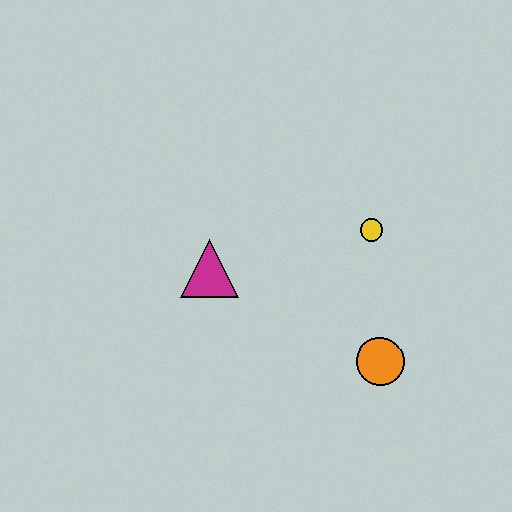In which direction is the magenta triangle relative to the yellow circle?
The magenta triangle is to the left of the yellow circle.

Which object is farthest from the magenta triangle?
The orange circle is farthest from the magenta triangle.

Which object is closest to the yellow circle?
The orange circle is closest to the yellow circle.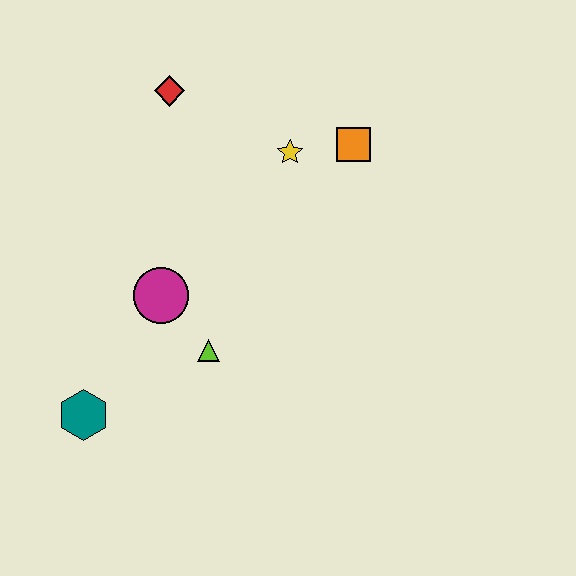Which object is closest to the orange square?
The yellow star is closest to the orange square.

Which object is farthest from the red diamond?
The teal hexagon is farthest from the red diamond.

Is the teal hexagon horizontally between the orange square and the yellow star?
No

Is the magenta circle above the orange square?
No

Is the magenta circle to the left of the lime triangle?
Yes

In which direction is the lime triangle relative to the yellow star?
The lime triangle is below the yellow star.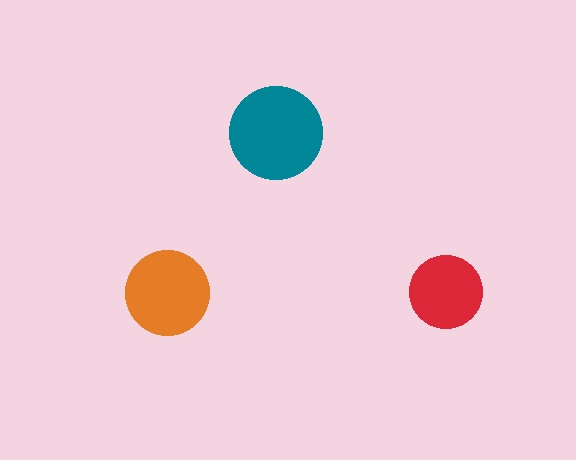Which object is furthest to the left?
The orange circle is leftmost.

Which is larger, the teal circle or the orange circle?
The teal one.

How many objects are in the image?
There are 3 objects in the image.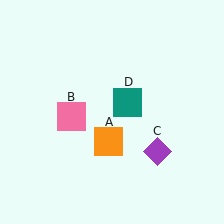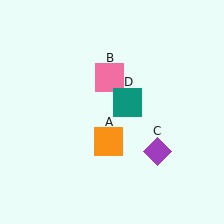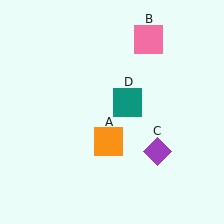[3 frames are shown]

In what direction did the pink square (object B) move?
The pink square (object B) moved up and to the right.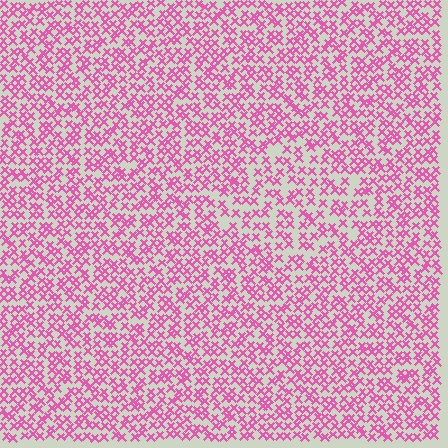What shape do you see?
I see a diamond.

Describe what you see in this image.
The image contains small pink elements arranged at two different densities. A diamond-shaped region is visible where the elements are less densely packed than the surrounding area.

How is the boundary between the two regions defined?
The boundary is defined by a change in element density (approximately 1.4x ratio). All elements are the same color, size, and shape.